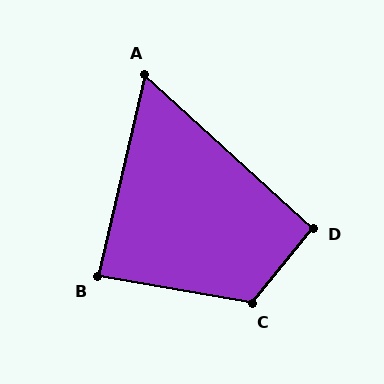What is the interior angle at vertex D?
Approximately 93 degrees (approximately right).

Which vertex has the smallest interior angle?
A, at approximately 61 degrees.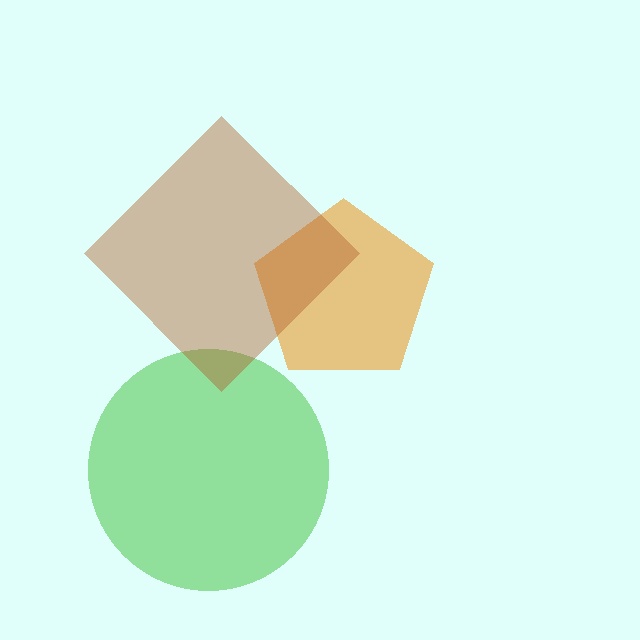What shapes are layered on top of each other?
The layered shapes are: an orange pentagon, a green circle, a brown diamond.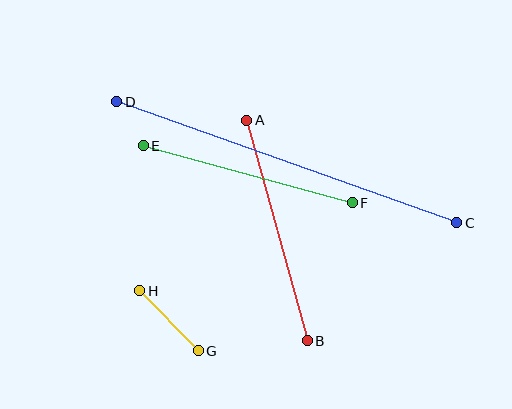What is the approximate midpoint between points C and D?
The midpoint is at approximately (287, 162) pixels.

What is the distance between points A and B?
The distance is approximately 228 pixels.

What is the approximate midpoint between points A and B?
The midpoint is at approximately (277, 231) pixels.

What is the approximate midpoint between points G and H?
The midpoint is at approximately (169, 321) pixels.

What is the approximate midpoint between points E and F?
The midpoint is at approximately (248, 174) pixels.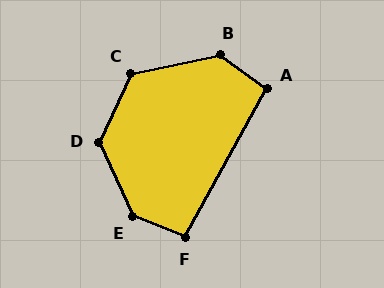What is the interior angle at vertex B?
Approximately 133 degrees (obtuse).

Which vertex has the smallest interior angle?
A, at approximately 97 degrees.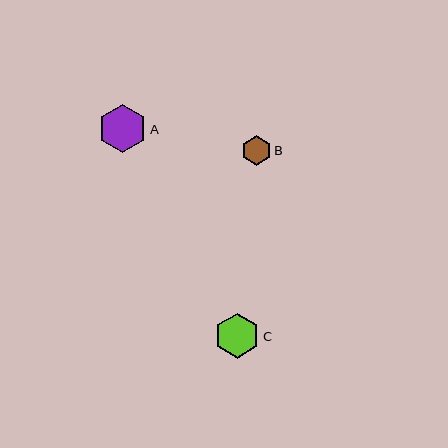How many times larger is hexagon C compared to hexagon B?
Hexagon C is approximately 1.5 times the size of hexagon B.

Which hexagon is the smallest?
Hexagon B is the smallest with a size of approximately 30 pixels.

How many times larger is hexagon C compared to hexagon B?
Hexagon C is approximately 1.5 times the size of hexagon B.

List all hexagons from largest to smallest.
From largest to smallest: A, C, B.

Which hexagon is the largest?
Hexagon A is the largest with a size of approximately 48 pixels.